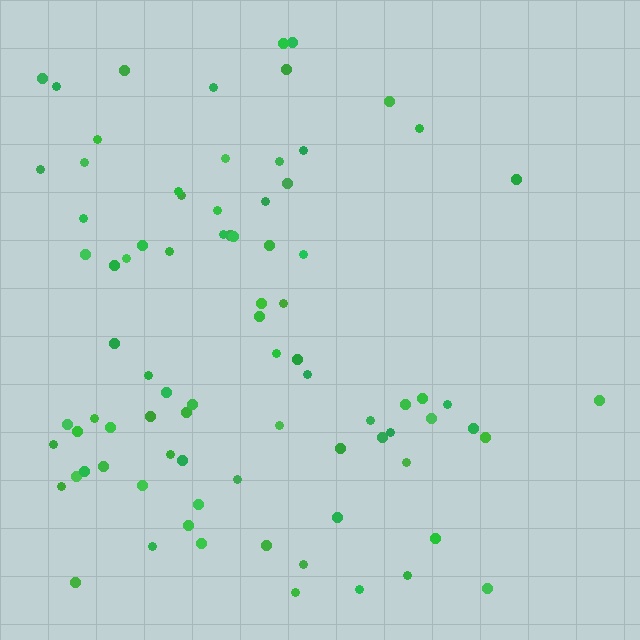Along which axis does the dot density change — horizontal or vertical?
Horizontal.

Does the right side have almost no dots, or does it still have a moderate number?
Still a moderate number, just noticeably fewer than the left.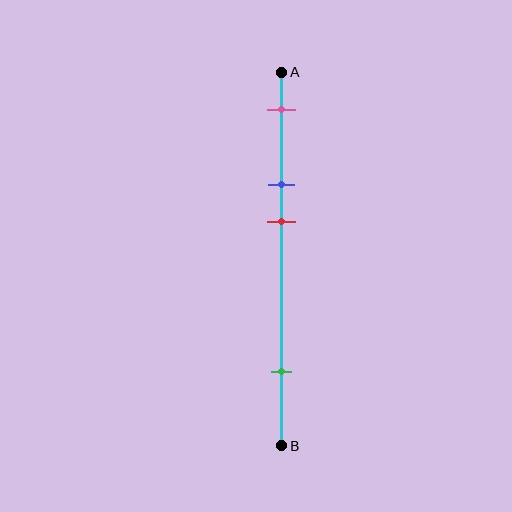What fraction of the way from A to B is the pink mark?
The pink mark is approximately 10% (0.1) of the way from A to B.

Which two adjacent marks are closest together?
The blue and red marks are the closest adjacent pair.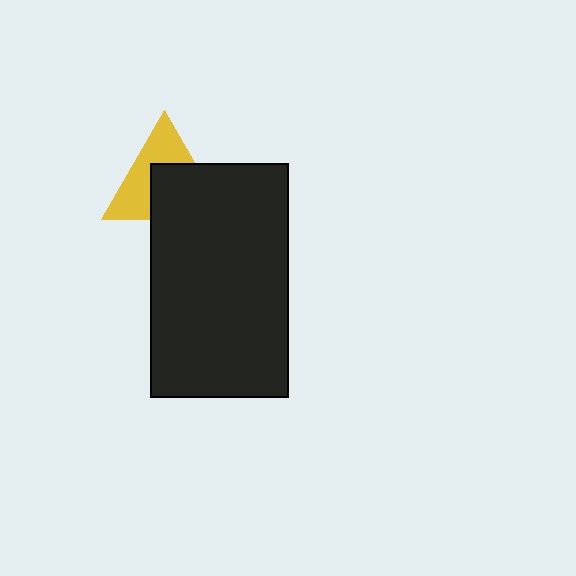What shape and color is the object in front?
The object in front is a black rectangle.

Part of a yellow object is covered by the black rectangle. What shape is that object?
It is a triangle.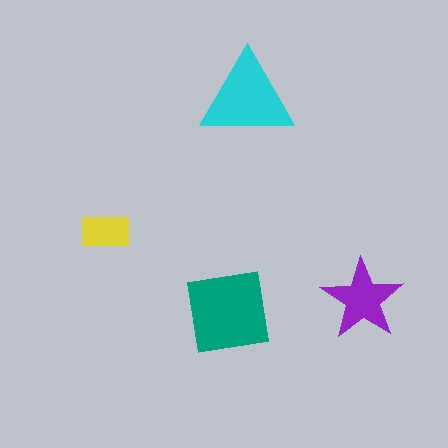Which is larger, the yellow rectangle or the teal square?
The teal square.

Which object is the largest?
The teal square.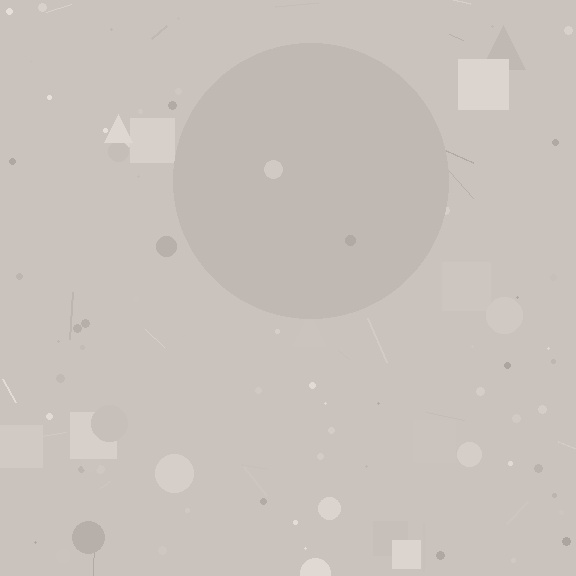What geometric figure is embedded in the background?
A circle is embedded in the background.